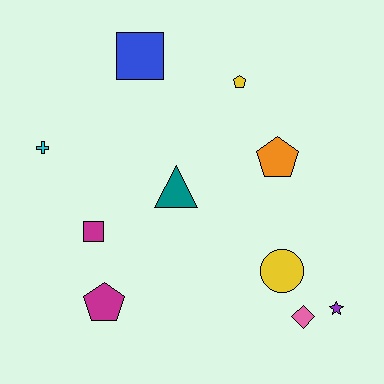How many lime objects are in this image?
There are no lime objects.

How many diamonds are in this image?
There is 1 diamond.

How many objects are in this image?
There are 10 objects.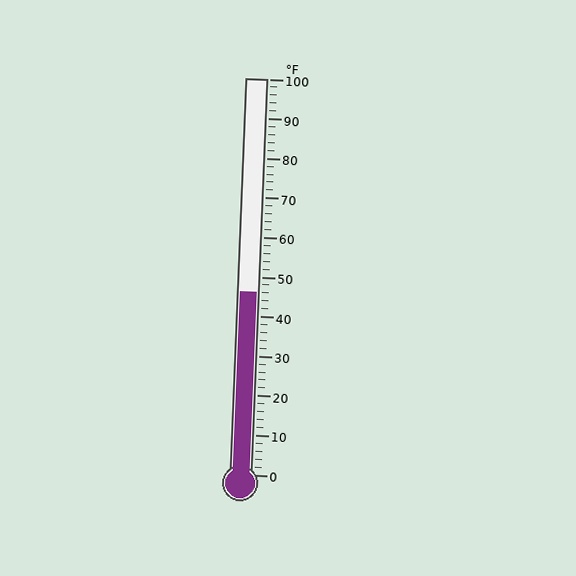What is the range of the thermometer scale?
The thermometer scale ranges from 0°F to 100°F.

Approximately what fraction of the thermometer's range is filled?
The thermometer is filled to approximately 45% of its range.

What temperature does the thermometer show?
The thermometer shows approximately 46°F.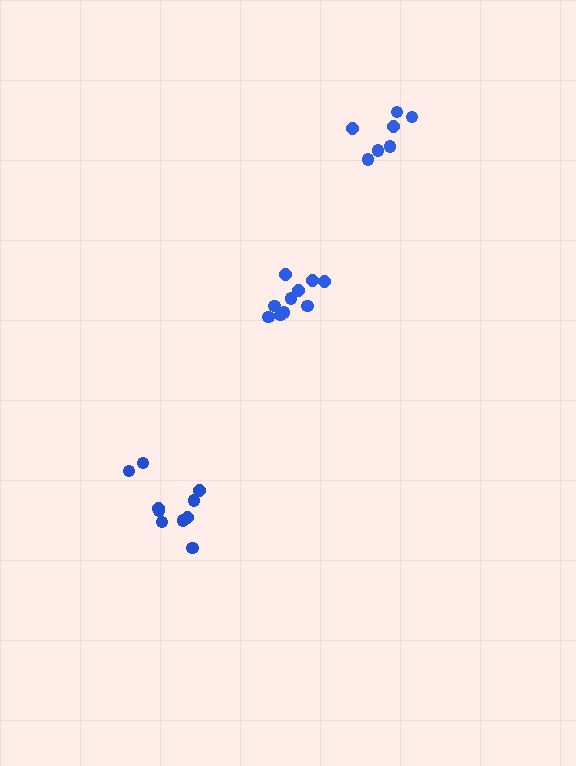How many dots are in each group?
Group 1: 10 dots, Group 2: 10 dots, Group 3: 7 dots (27 total).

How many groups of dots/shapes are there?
There are 3 groups.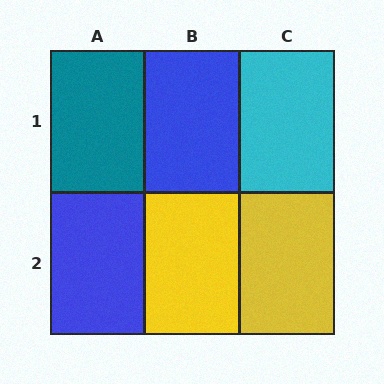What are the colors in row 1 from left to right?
Teal, blue, cyan.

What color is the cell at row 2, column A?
Blue.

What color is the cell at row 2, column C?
Yellow.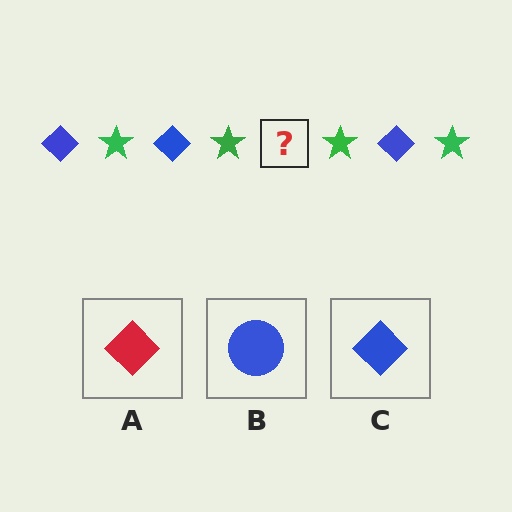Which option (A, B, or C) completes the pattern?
C.